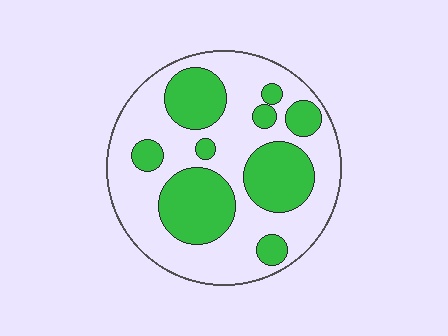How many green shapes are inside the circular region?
9.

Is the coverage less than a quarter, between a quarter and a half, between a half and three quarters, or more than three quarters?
Between a quarter and a half.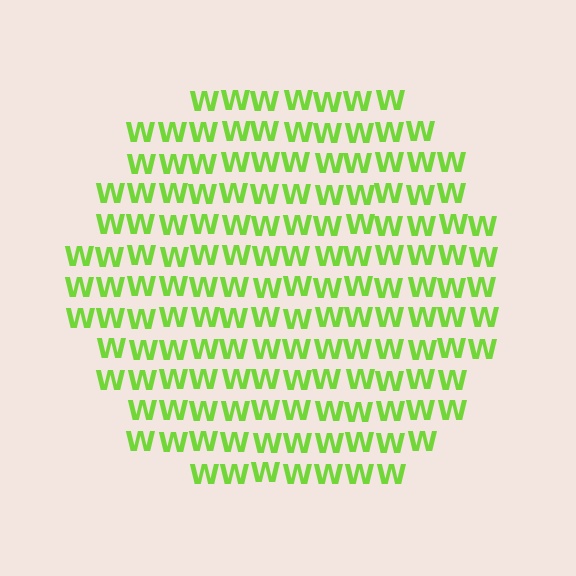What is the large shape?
The large shape is a circle.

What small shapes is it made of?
It is made of small letter W's.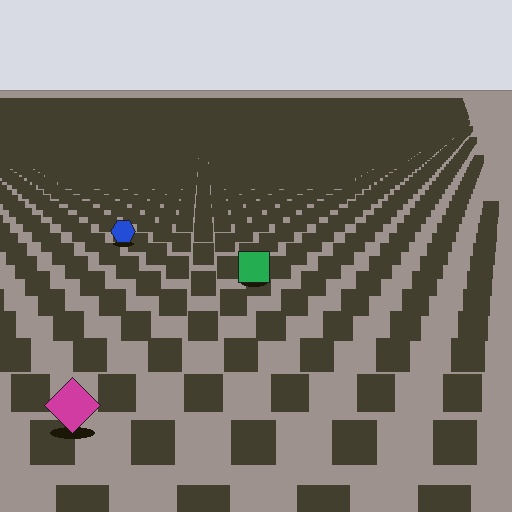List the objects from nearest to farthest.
From nearest to farthest: the magenta diamond, the green square, the blue hexagon.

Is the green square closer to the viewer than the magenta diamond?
No. The magenta diamond is closer — you can tell from the texture gradient: the ground texture is coarser near it.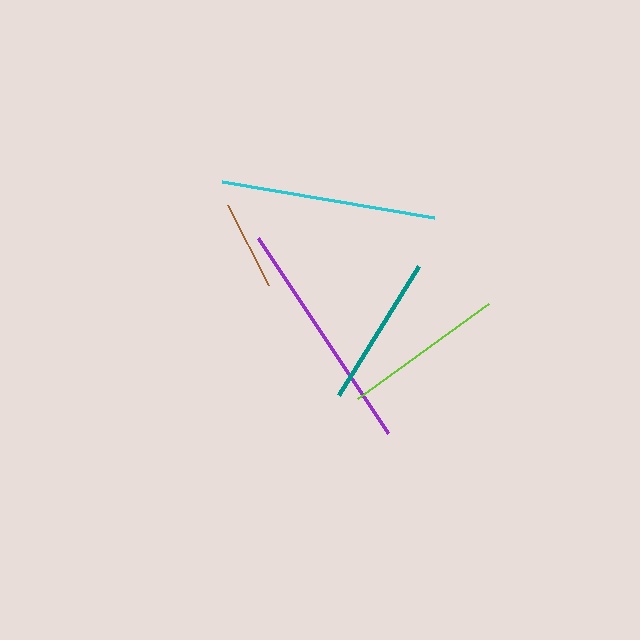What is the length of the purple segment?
The purple segment is approximately 234 pixels long.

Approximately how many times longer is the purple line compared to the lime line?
The purple line is approximately 1.5 times the length of the lime line.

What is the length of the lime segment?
The lime segment is approximately 161 pixels long.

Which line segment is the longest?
The purple line is the longest at approximately 234 pixels.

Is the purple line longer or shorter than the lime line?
The purple line is longer than the lime line.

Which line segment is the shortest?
The brown line is the shortest at approximately 89 pixels.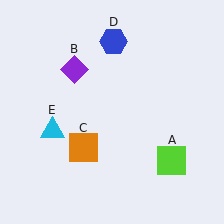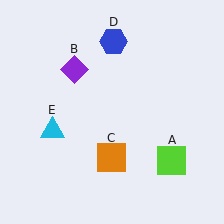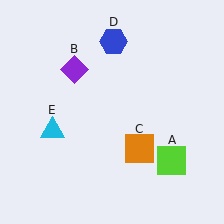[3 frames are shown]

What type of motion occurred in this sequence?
The orange square (object C) rotated counterclockwise around the center of the scene.